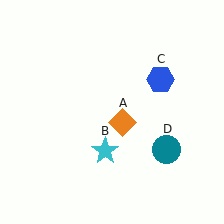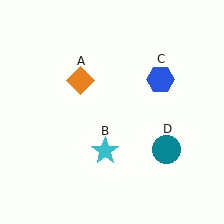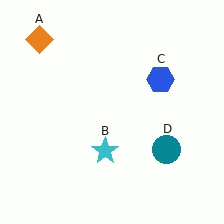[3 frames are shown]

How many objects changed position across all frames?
1 object changed position: orange diamond (object A).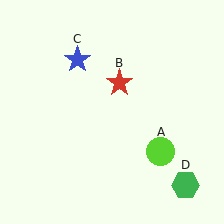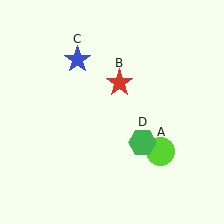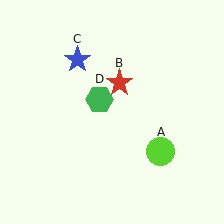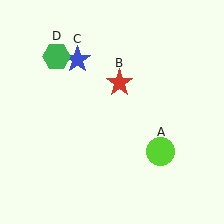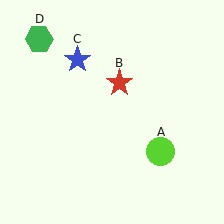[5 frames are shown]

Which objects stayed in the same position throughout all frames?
Lime circle (object A) and red star (object B) and blue star (object C) remained stationary.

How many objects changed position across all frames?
1 object changed position: green hexagon (object D).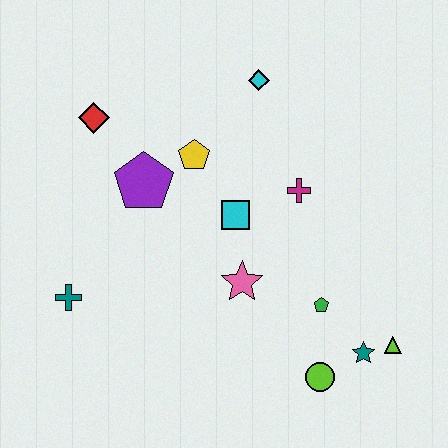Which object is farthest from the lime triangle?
The red diamond is farthest from the lime triangle.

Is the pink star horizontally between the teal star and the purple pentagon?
Yes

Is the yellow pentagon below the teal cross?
No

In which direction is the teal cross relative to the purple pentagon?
The teal cross is below the purple pentagon.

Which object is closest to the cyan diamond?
The yellow pentagon is closest to the cyan diamond.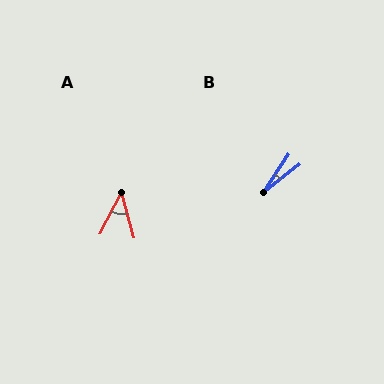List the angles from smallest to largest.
B (18°), A (43°).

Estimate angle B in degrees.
Approximately 18 degrees.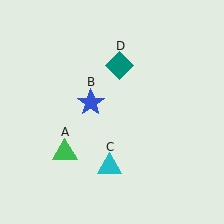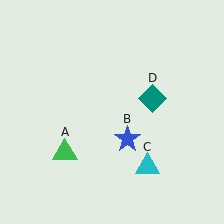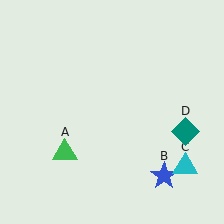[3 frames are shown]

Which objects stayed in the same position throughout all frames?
Green triangle (object A) remained stationary.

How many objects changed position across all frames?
3 objects changed position: blue star (object B), cyan triangle (object C), teal diamond (object D).